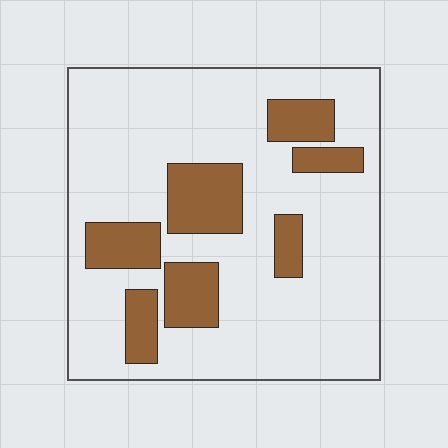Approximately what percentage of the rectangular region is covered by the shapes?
Approximately 20%.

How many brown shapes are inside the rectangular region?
7.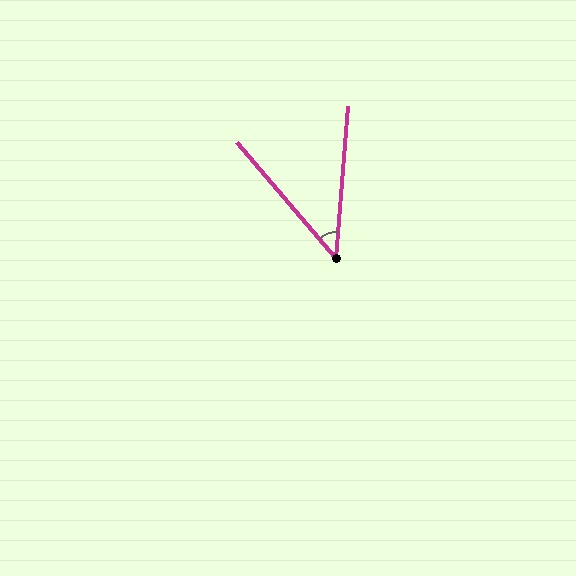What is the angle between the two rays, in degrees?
Approximately 45 degrees.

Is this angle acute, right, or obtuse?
It is acute.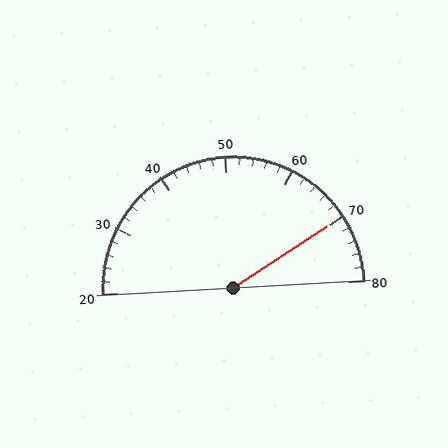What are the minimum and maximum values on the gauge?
The gauge ranges from 20 to 80.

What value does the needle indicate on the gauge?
The needle indicates approximately 70.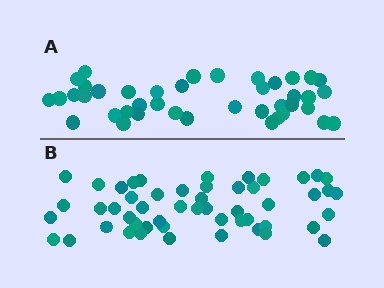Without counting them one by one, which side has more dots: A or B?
Region B (the bottom region) has more dots.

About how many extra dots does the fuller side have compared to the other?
Region B has roughly 12 or so more dots than region A.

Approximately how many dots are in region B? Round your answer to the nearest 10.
About 50 dots. (The exact count is 52, which rounds to 50.)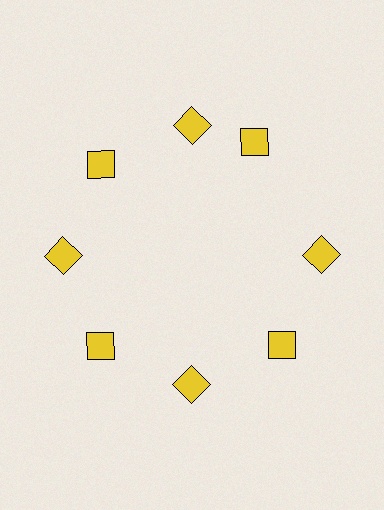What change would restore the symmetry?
The symmetry would be restored by rotating it back into even spacing with its neighbors so that all 8 squares sit at equal angles and equal distance from the center.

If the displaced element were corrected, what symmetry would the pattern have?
It would have 8-fold rotational symmetry — the pattern would map onto itself every 45 degrees.